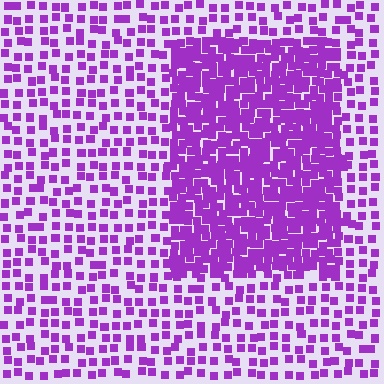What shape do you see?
I see a rectangle.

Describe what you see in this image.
The image contains small purple elements arranged at two different densities. A rectangle-shaped region is visible where the elements are more densely packed than the surrounding area.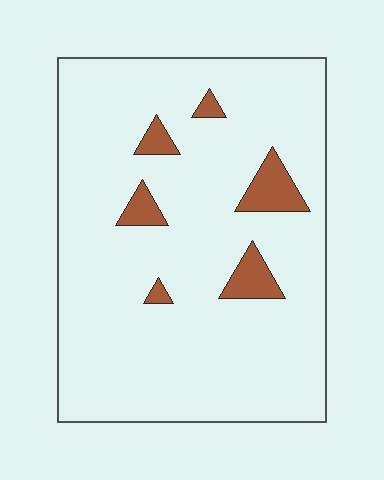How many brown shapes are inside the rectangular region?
6.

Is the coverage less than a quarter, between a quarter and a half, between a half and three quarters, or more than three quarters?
Less than a quarter.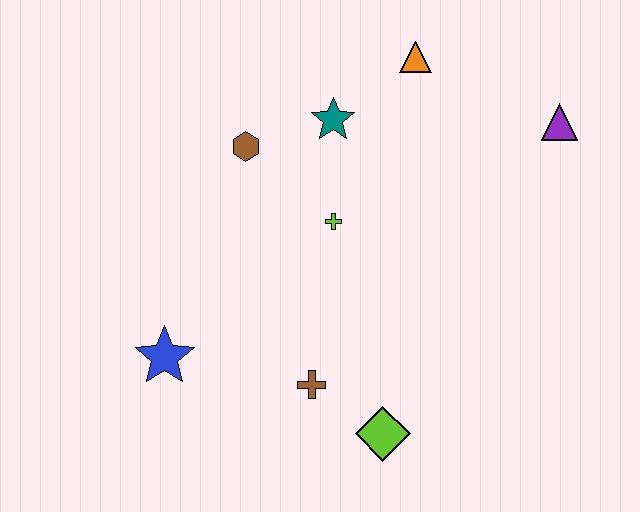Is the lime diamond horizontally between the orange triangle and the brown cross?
Yes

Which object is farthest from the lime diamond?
The orange triangle is farthest from the lime diamond.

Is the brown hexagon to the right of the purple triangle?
No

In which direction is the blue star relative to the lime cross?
The blue star is to the left of the lime cross.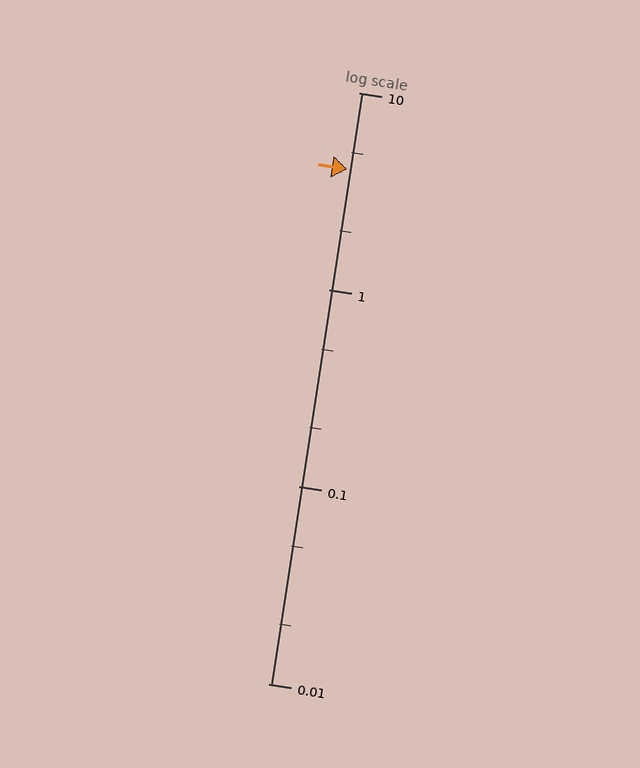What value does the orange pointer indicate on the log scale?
The pointer indicates approximately 4.1.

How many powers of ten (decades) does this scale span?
The scale spans 3 decades, from 0.01 to 10.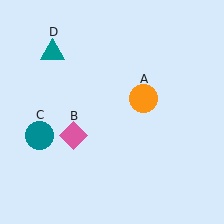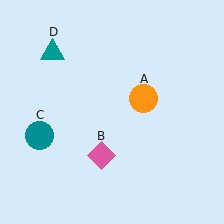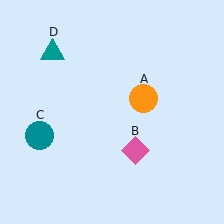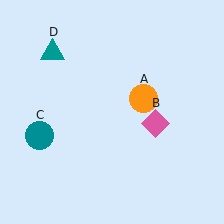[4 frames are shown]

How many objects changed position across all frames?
1 object changed position: pink diamond (object B).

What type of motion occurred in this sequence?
The pink diamond (object B) rotated counterclockwise around the center of the scene.